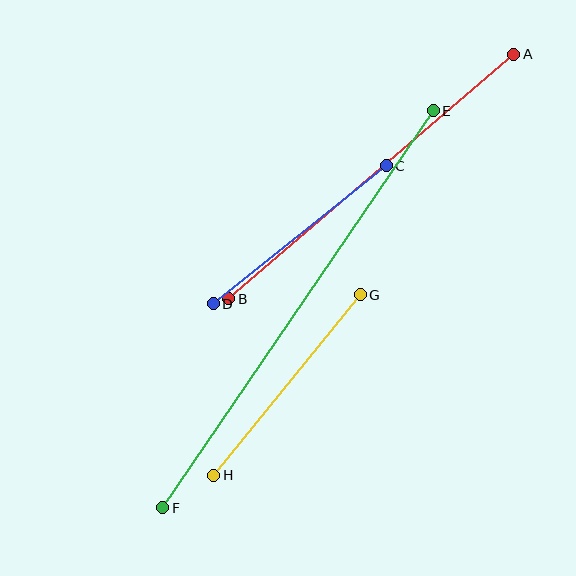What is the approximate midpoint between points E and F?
The midpoint is at approximately (298, 309) pixels.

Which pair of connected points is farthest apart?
Points E and F are farthest apart.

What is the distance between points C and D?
The distance is approximately 221 pixels.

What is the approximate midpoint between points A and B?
The midpoint is at approximately (371, 176) pixels.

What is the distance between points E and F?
The distance is approximately 481 pixels.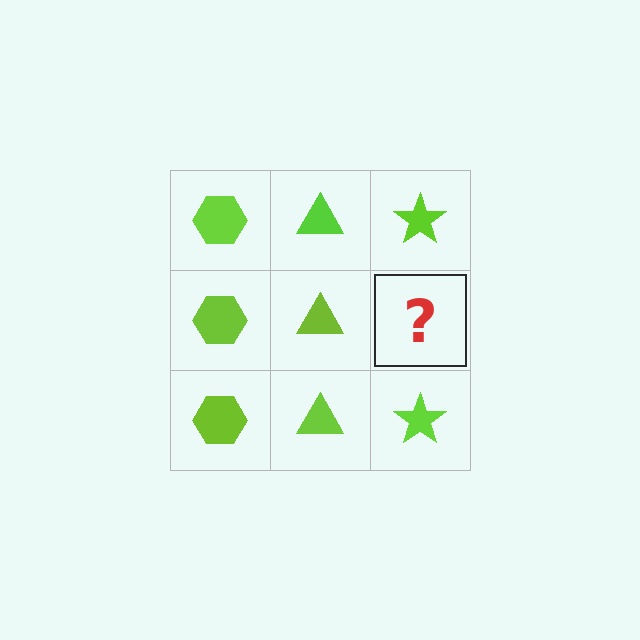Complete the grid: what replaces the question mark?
The question mark should be replaced with a lime star.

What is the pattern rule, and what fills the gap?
The rule is that each column has a consistent shape. The gap should be filled with a lime star.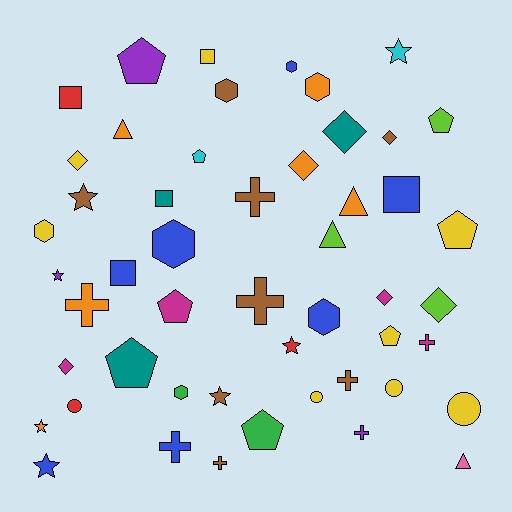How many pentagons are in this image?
There are 8 pentagons.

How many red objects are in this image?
There are 3 red objects.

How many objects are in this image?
There are 50 objects.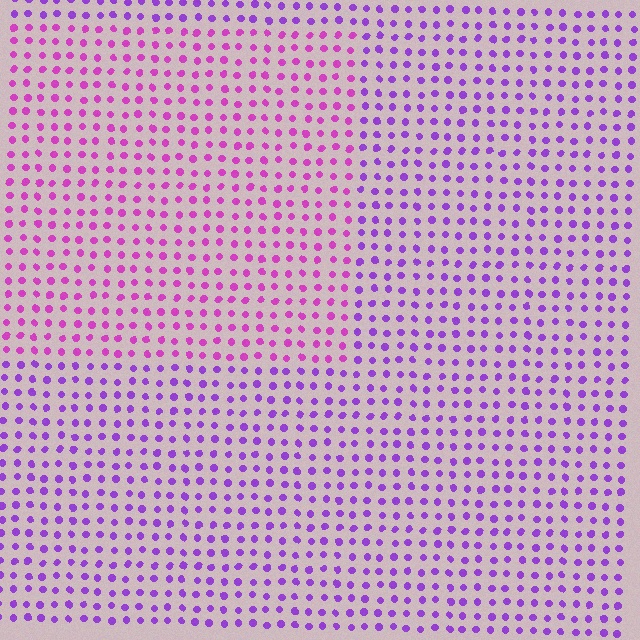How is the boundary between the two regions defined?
The boundary is defined purely by a slight shift in hue (about 32 degrees). Spacing, size, and orientation are identical on both sides.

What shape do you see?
I see a rectangle.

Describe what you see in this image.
The image is filled with small purple elements in a uniform arrangement. A rectangle-shaped region is visible where the elements are tinted to a slightly different hue, forming a subtle color boundary.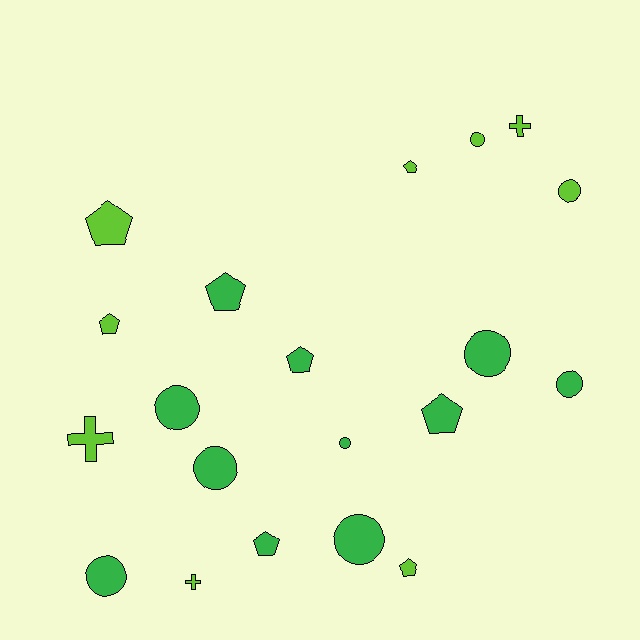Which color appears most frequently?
Green, with 11 objects.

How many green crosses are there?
There are no green crosses.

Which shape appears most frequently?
Circle, with 9 objects.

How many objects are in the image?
There are 20 objects.